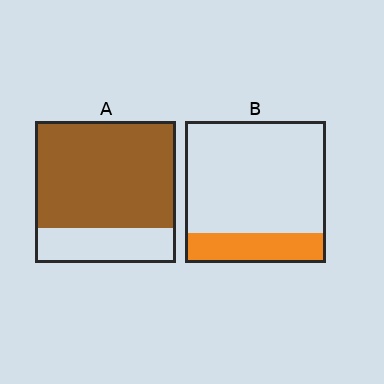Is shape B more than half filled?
No.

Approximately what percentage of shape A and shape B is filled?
A is approximately 75% and B is approximately 20%.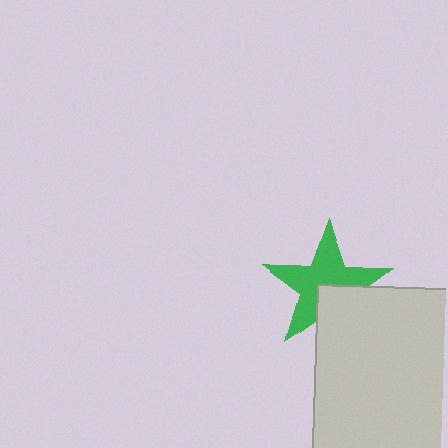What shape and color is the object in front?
The object in front is a light gray rectangle.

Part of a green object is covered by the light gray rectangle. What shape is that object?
It is a star.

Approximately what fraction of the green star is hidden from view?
Roughly 31% of the green star is hidden behind the light gray rectangle.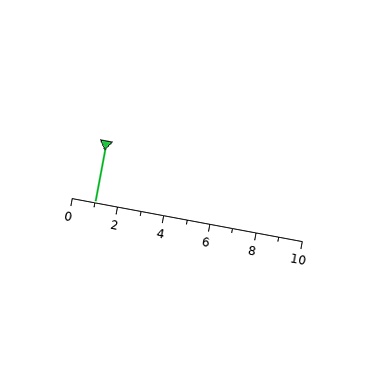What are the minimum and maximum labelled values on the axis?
The axis runs from 0 to 10.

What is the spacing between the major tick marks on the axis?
The major ticks are spaced 2 apart.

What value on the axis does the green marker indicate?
The marker indicates approximately 1.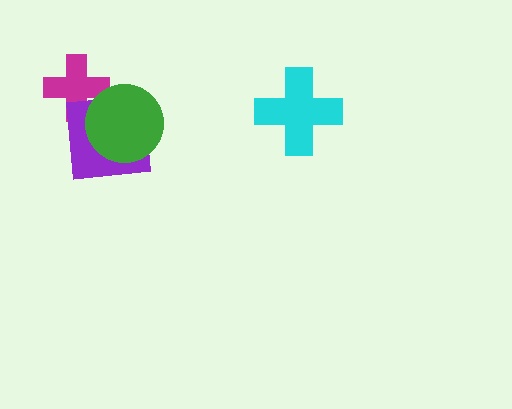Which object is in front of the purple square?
The green circle is in front of the purple square.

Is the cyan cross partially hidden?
No, no other shape covers it.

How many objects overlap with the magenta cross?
2 objects overlap with the magenta cross.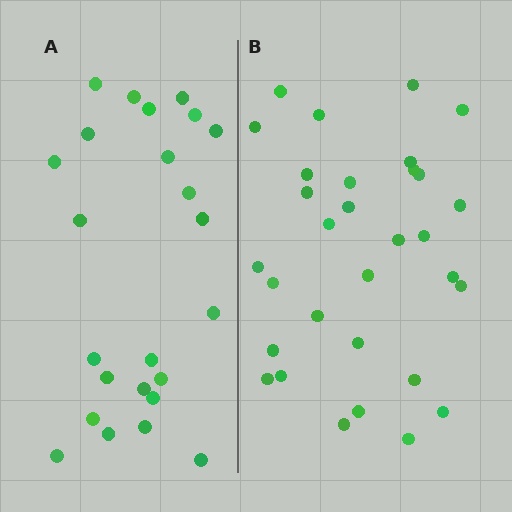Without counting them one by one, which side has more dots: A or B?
Region B (the right region) has more dots.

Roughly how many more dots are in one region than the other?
Region B has roughly 8 or so more dots than region A.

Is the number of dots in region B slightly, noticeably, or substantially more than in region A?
Region B has noticeably more, but not dramatically so. The ratio is roughly 1.3 to 1.